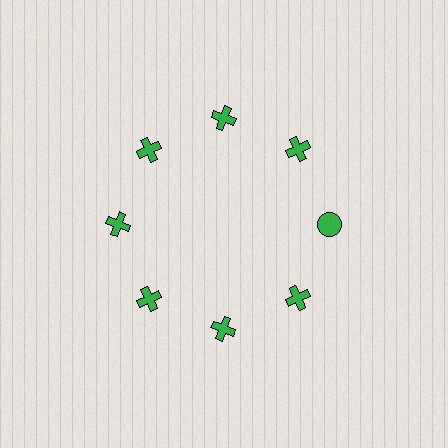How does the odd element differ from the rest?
It has a different shape: circle instead of cross.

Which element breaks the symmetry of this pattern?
The green circle at roughly the 3 o'clock position breaks the symmetry. All other shapes are green crosses.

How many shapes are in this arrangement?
There are 8 shapes arranged in a ring pattern.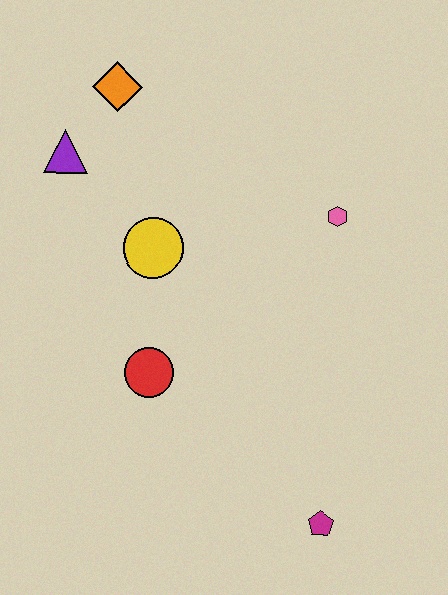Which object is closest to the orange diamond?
The purple triangle is closest to the orange diamond.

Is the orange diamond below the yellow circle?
No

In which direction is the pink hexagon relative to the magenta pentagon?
The pink hexagon is above the magenta pentagon.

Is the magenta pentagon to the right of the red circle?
Yes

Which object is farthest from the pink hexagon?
The magenta pentagon is farthest from the pink hexagon.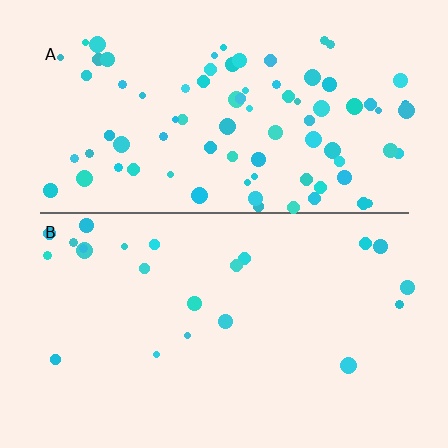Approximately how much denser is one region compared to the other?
Approximately 3.7× — region A over region B.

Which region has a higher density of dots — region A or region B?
A (the top).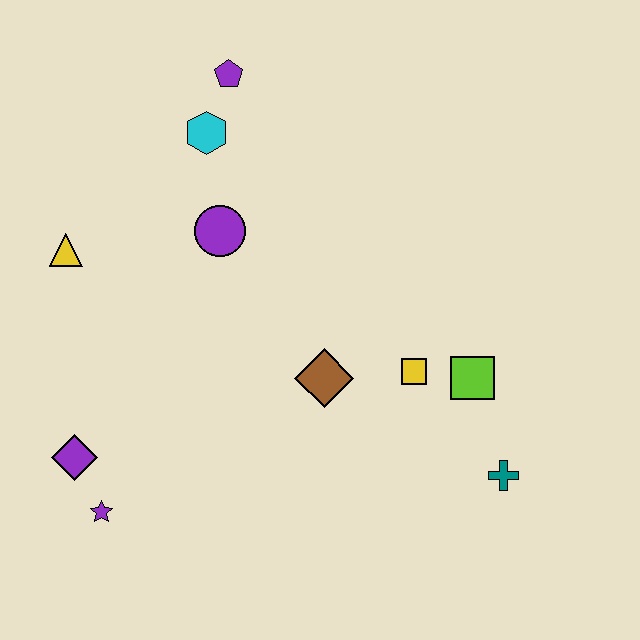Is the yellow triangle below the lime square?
No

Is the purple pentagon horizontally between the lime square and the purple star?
Yes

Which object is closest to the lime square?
The yellow square is closest to the lime square.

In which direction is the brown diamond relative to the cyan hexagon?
The brown diamond is below the cyan hexagon.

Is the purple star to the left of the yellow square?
Yes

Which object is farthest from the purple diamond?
The teal cross is farthest from the purple diamond.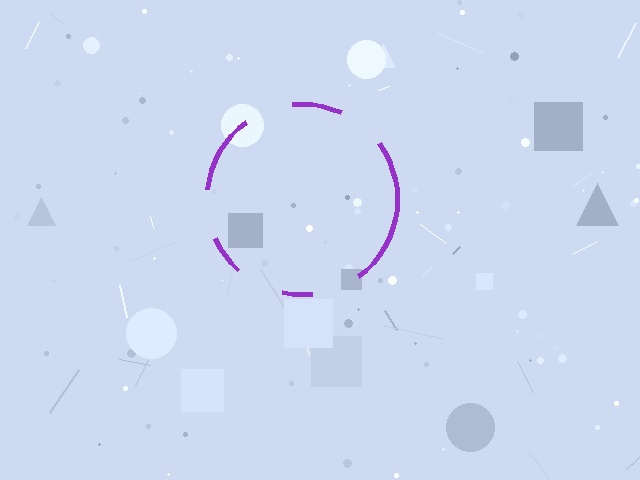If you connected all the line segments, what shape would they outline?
They would outline a circle.